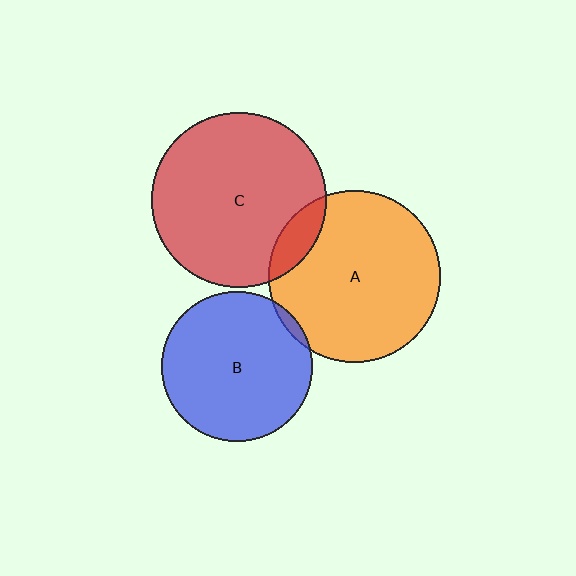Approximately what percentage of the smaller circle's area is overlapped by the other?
Approximately 5%.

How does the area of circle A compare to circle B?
Approximately 1.3 times.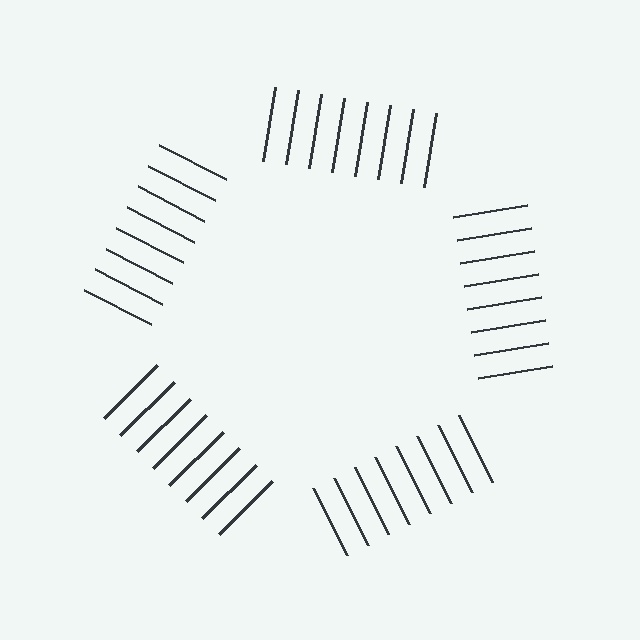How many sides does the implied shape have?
5 sides — the line-ends trace a pentagon.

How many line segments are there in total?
40 — 8 along each of the 5 edges.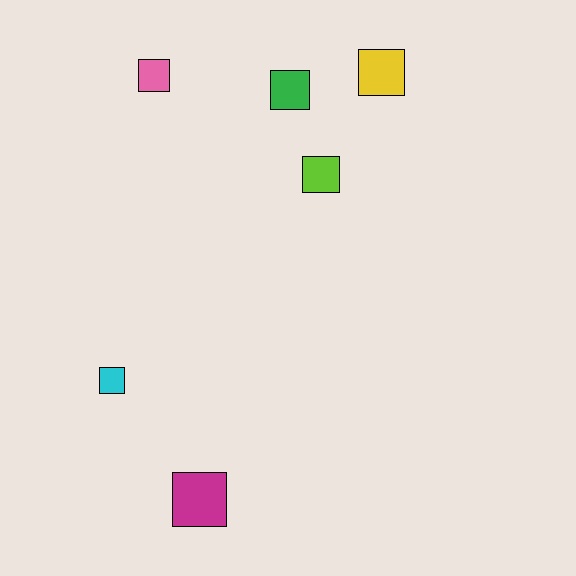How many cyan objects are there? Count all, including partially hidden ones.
There is 1 cyan object.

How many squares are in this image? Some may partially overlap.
There are 6 squares.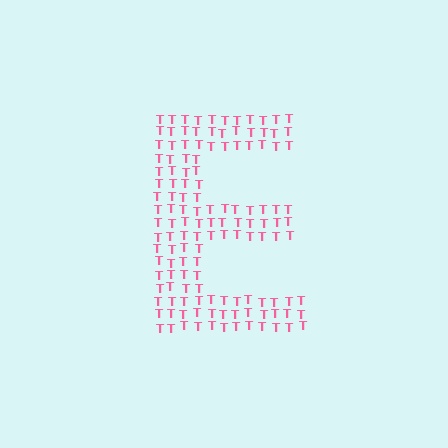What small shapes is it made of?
It is made of small letter T's.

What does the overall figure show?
The overall figure shows the letter E.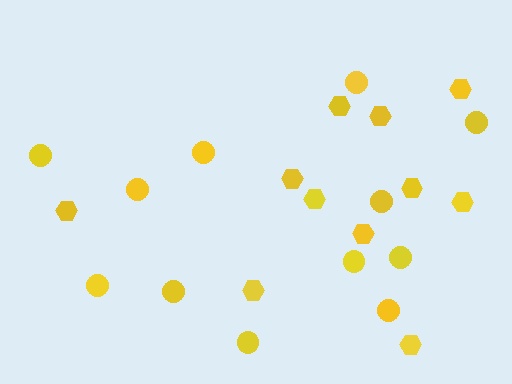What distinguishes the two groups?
There are 2 groups: one group of circles (12) and one group of hexagons (11).